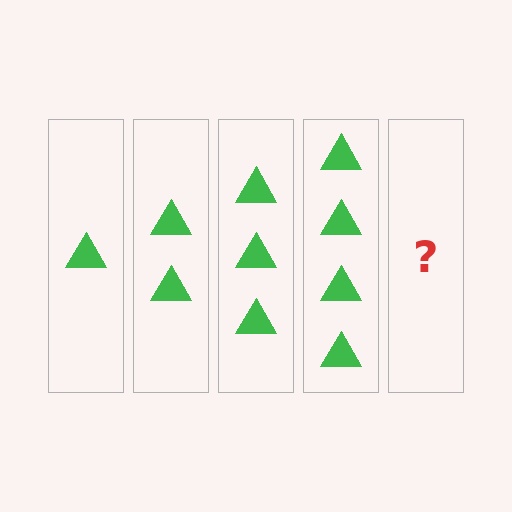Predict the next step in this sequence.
The next step is 5 triangles.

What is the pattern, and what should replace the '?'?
The pattern is that each step adds one more triangle. The '?' should be 5 triangles.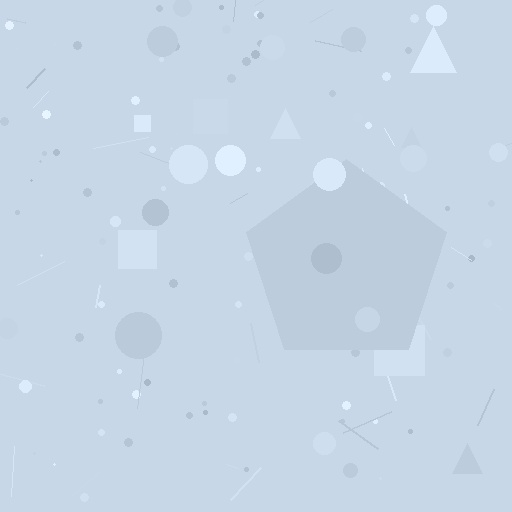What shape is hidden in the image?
A pentagon is hidden in the image.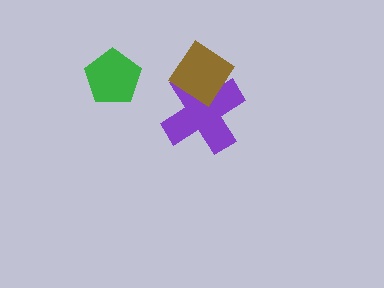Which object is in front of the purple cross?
The brown diamond is in front of the purple cross.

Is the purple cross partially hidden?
Yes, it is partially covered by another shape.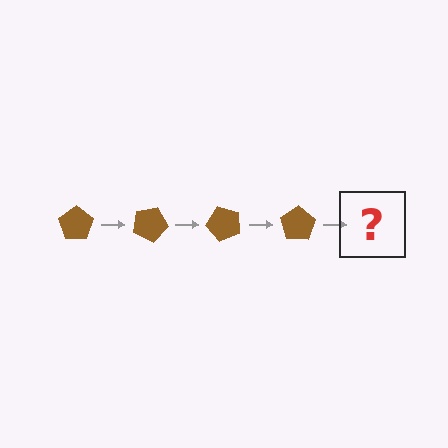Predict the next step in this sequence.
The next step is a brown pentagon rotated 100 degrees.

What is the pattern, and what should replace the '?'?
The pattern is that the pentagon rotates 25 degrees each step. The '?' should be a brown pentagon rotated 100 degrees.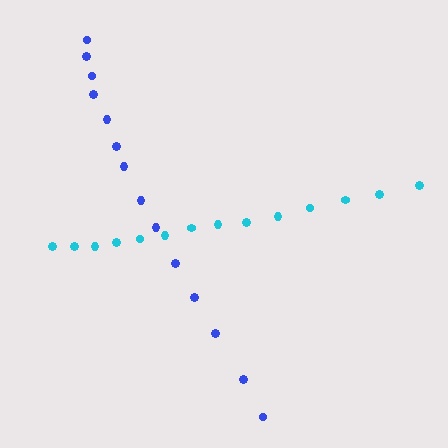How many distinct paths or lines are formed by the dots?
There are 2 distinct paths.